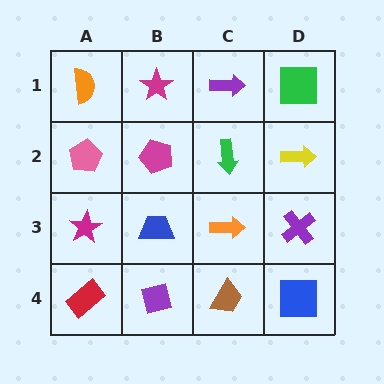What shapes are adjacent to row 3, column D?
A yellow arrow (row 2, column D), a blue square (row 4, column D), an orange arrow (row 3, column C).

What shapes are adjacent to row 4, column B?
A blue trapezoid (row 3, column B), a red rectangle (row 4, column A), a brown trapezoid (row 4, column C).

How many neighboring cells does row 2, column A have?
3.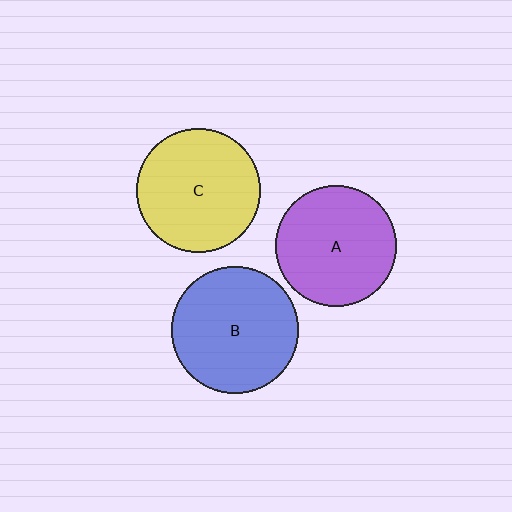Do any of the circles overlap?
No, none of the circles overlap.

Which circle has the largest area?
Circle B (blue).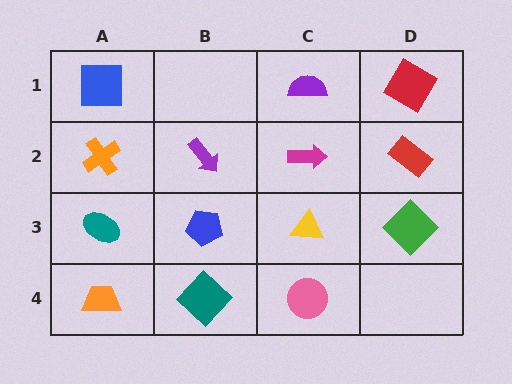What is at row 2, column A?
An orange cross.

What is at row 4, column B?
A teal diamond.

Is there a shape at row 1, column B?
No, that cell is empty.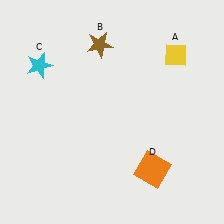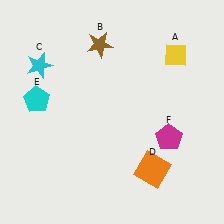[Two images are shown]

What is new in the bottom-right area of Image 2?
A magenta pentagon (F) was added in the bottom-right area of Image 2.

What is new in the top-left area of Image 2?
A cyan pentagon (E) was added in the top-left area of Image 2.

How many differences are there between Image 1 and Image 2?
There are 2 differences between the two images.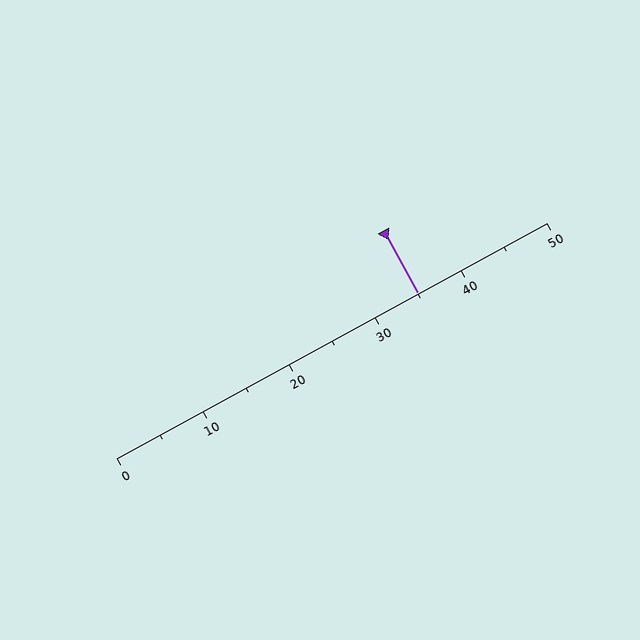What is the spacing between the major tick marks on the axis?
The major ticks are spaced 10 apart.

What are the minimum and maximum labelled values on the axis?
The axis runs from 0 to 50.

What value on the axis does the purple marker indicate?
The marker indicates approximately 35.